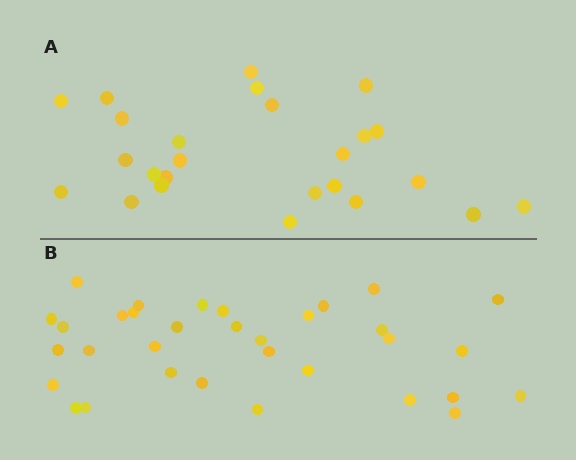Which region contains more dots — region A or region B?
Region B (the bottom region) has more dots.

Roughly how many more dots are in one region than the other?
Region B has roughly 8 or so more dots than region A.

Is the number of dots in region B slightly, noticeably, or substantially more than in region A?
Region B has noticeably more, but not dramatically so. The ratio is roughly 1.3 to 1.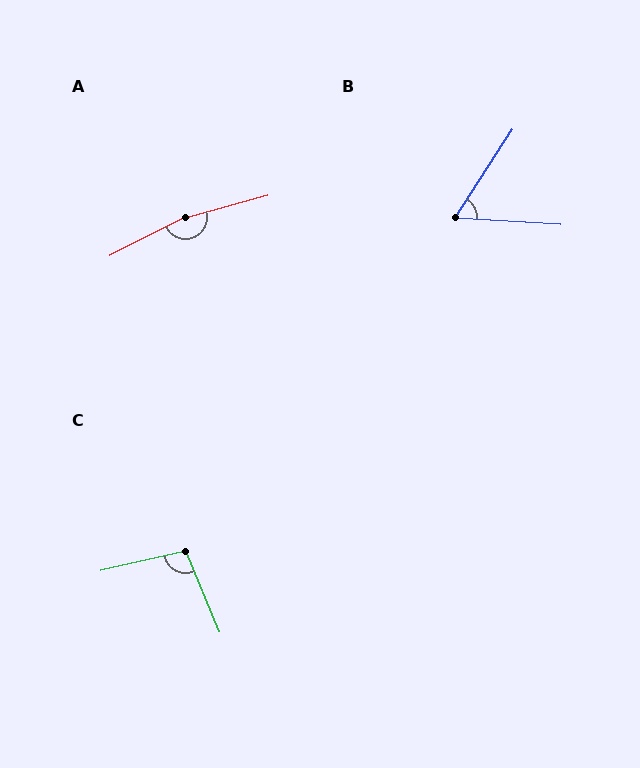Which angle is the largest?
A, at approximately 168 degrees.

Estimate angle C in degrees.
Approximately 100 degrees.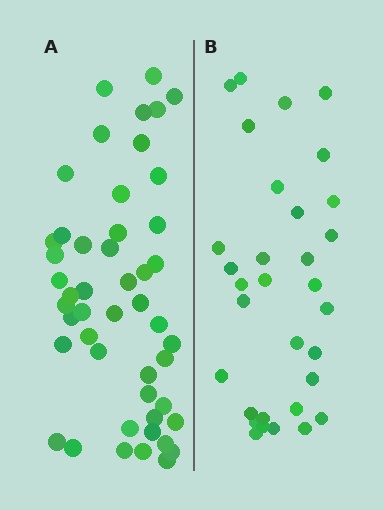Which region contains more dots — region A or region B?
Region A (the left region) has more dots.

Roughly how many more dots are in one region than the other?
Region A has approximately 15 more dots than region B.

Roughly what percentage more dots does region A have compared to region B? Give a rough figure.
About 50% more.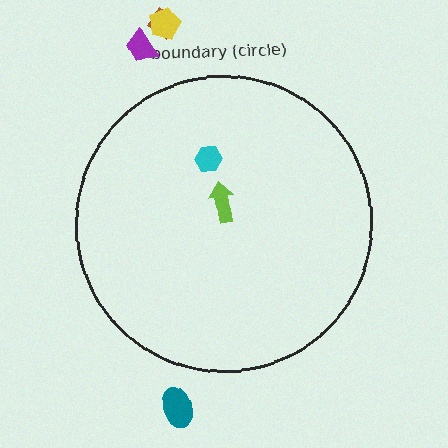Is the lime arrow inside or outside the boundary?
Inside.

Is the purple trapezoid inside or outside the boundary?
Outside.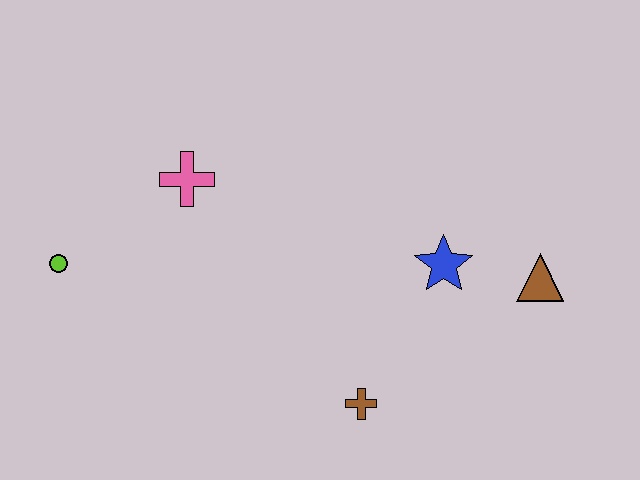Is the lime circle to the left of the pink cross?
Yes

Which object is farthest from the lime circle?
The brown triangle is farthest from the lime circle.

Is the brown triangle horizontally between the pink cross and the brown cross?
No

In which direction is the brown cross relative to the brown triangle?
The brown cross is to the left of the brown triangle.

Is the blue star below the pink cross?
Yes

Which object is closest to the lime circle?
The pink cross is closest to the lime circle.